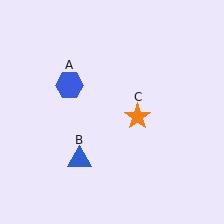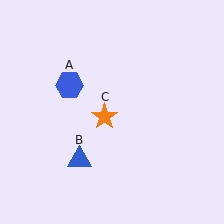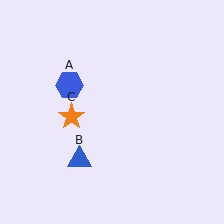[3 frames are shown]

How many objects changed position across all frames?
1 object changed position: orange star (object C).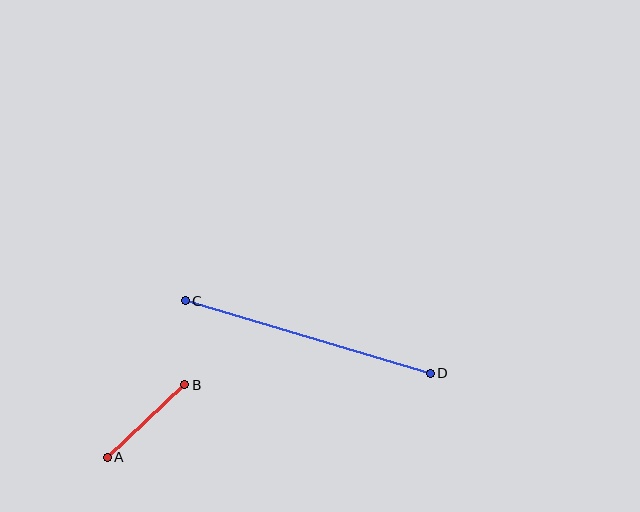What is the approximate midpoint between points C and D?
The midpoint is at approximately (308, 337) pixels.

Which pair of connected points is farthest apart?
Points C and D are farthest apart.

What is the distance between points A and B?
The distance is approximately 106 pixels.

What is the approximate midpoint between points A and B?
The midpoint is at approximately (146, 421) pixels.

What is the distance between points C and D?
The distance is approximately 256 pixels.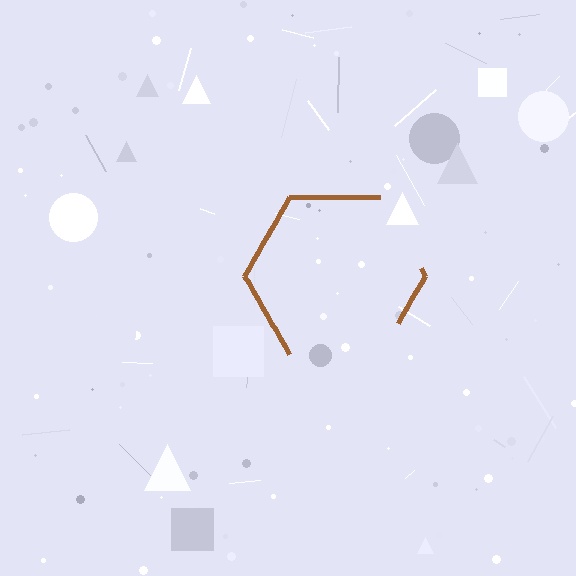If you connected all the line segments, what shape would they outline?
They would outline a hexagon.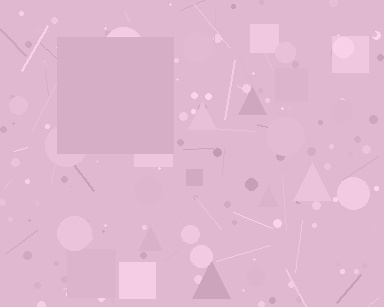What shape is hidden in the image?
A square is hidden in the image.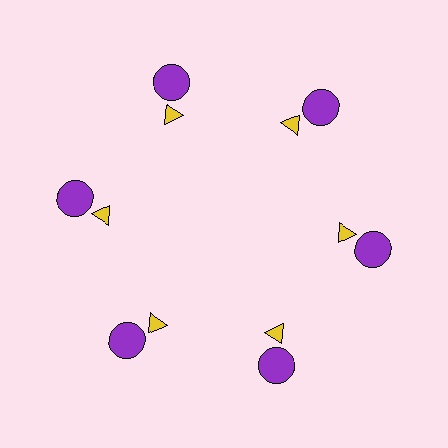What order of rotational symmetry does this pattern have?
This pattern has 6-fold rotational symmetry.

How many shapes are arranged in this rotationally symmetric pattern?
There are 12 shapes, arranged in 6 groups of 2.